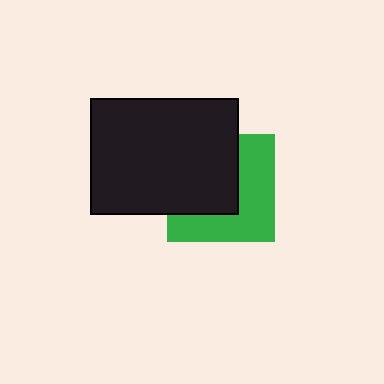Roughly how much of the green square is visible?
About half of it is visible (roughly 49%).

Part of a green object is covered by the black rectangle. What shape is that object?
It is a square.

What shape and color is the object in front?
The object in front is a black rectangle.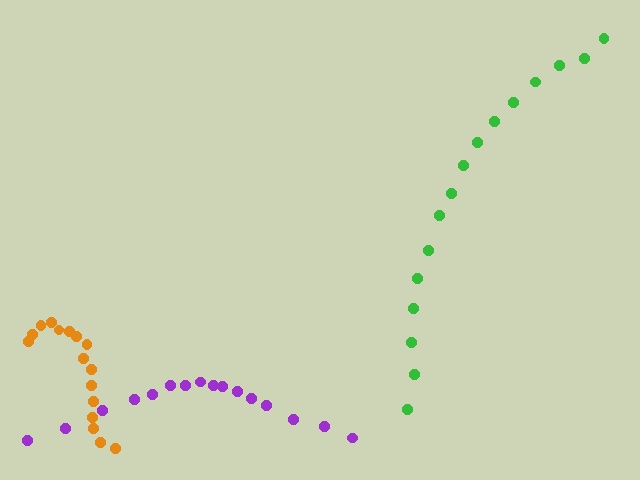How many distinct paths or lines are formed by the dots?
There are 3 distinct paths.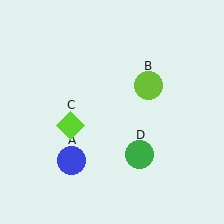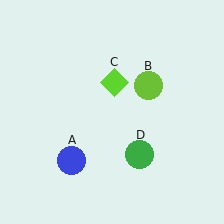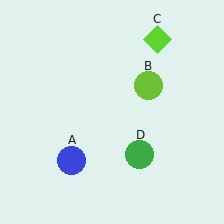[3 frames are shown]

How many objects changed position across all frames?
1 object changed position: lime diamond (object C).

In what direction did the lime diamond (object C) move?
The lime diamond (object C) moved up and to the right.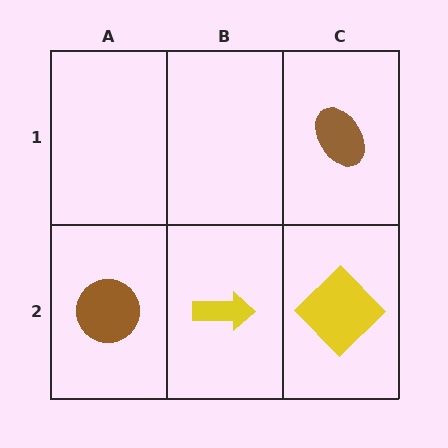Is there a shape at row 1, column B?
No, that cell is empty.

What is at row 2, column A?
A brown circle.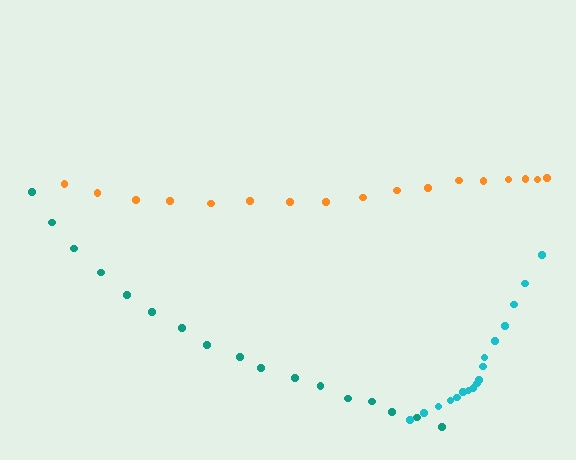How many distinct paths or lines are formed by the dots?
There are 3 distinct paths.